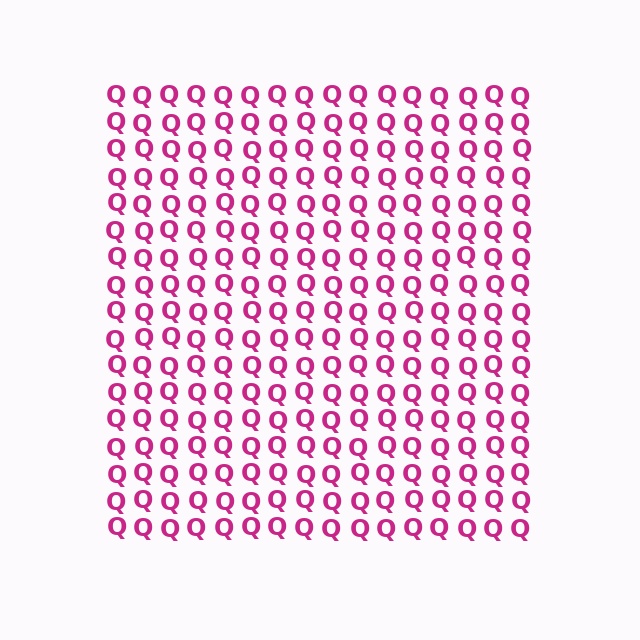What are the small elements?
The small elements are letter Q's.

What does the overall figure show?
The overall figure shows a square.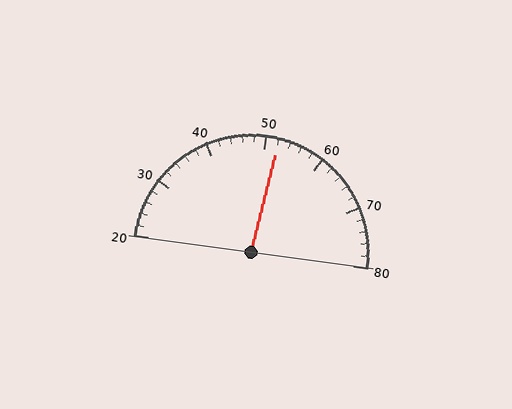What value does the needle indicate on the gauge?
The needle indicates approximately 52.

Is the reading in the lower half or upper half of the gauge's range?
The reading is in the upper half of the range (20 to 80).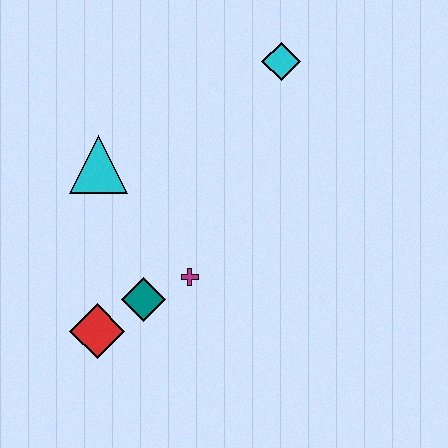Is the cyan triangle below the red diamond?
No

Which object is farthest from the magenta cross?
The cyan diamond is farthest from the magenta cross.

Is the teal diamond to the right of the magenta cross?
No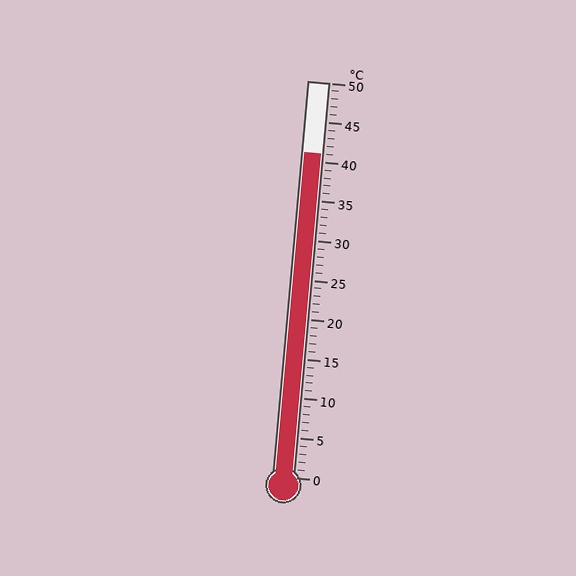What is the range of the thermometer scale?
The thermometer scale ranges from 0°C to 50°C.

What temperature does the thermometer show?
The thermometer shows approximately 41°C.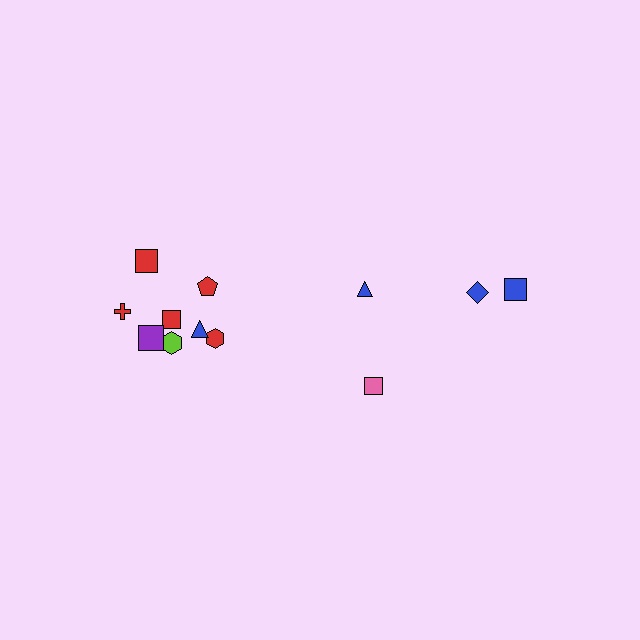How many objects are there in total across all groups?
There are 12 objects.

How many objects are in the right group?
There are 4 objects.